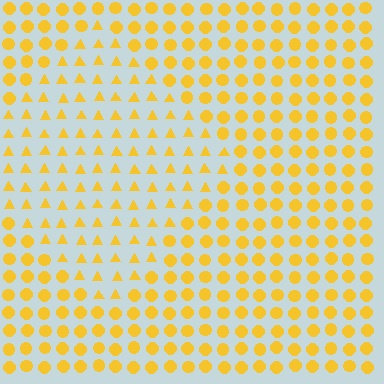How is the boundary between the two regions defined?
The boundary is defined by a change in element shape: triangles inside vs. circles outside. All elements share the same color and spacing.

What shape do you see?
I see a diamond.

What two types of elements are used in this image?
The image uses triangles inside the diamond region and circles outside it.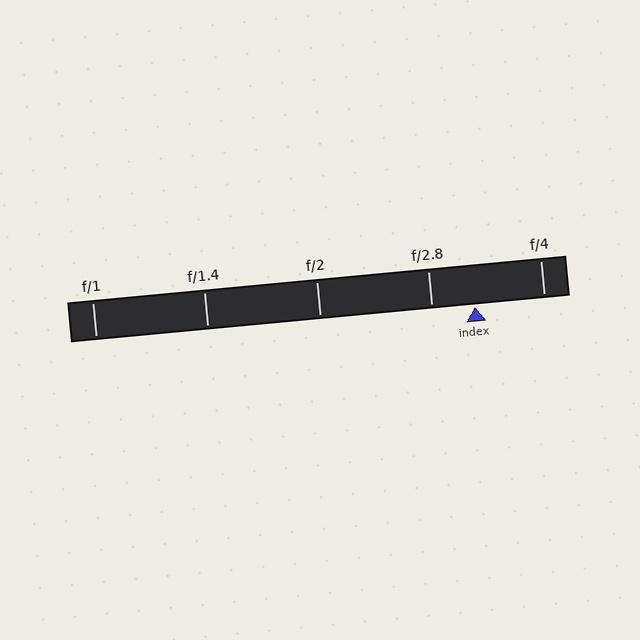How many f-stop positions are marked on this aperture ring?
There are 5 f-stop positions marked.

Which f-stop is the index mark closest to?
The index mark is closest to f/2.8.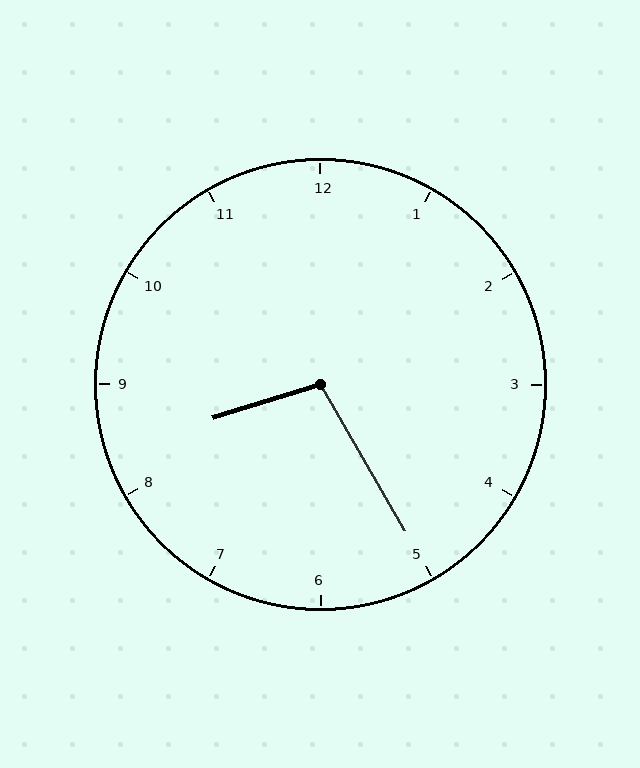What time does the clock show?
8:25.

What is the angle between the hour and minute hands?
Approximately 102 degrees.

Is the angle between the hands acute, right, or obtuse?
It is obtuse.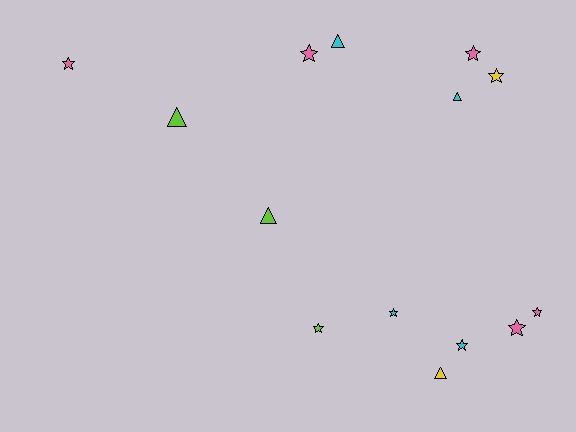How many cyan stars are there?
There are 2 cyan stars.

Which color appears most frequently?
Pink, with 5 objects.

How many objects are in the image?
There are 14 objects.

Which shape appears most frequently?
Star, with 9 objects.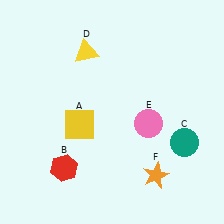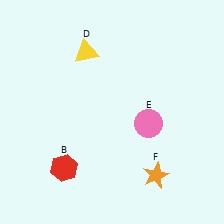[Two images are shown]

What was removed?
The yellow square (A), the teal circle (C) were removed in Image 2.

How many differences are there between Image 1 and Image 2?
There are 2 differences between the two images.